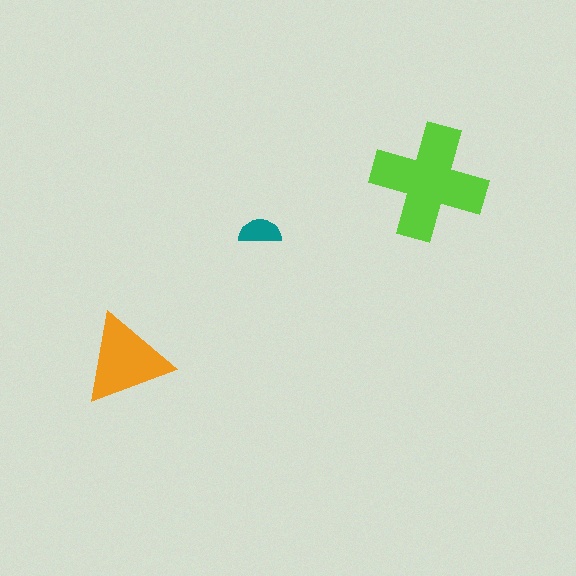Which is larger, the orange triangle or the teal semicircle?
The orange triangle.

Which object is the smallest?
The teal semicircle.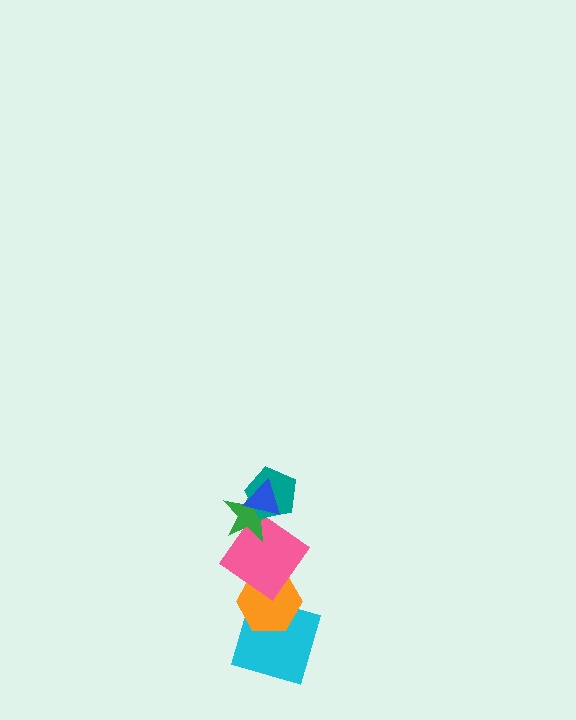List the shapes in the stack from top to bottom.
From top to bottom: the blue triangle, the teal pentagon, the green star, the pink diamond, the orange hexagon, the cyan square.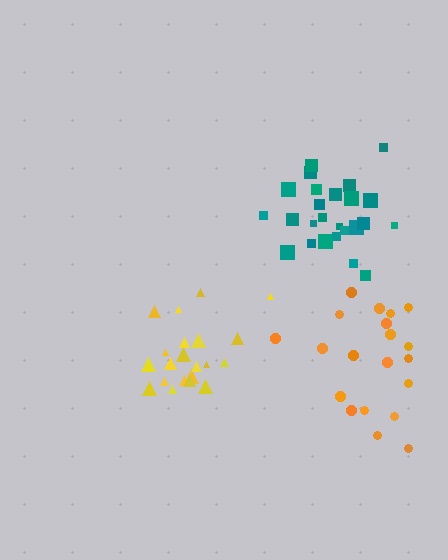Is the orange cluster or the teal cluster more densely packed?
Teal.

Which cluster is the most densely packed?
Teal.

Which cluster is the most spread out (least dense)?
Orange.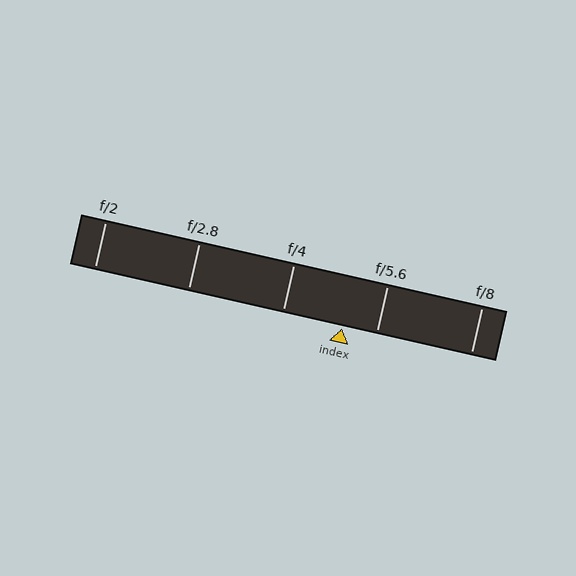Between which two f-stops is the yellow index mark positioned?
The index mark is between f/4 and f/5.6.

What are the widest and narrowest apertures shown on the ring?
The widest aperture shown is f/2 and the narrowest is f/8.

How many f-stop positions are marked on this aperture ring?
There are 5 f-stop positions marked.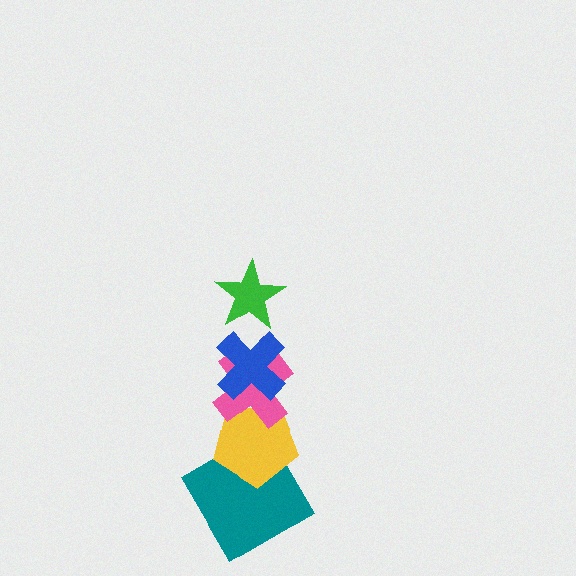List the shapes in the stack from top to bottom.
From top to bottom: the green star, the blue cross, the pink cross, the yellow pentagon, the teal diamond.